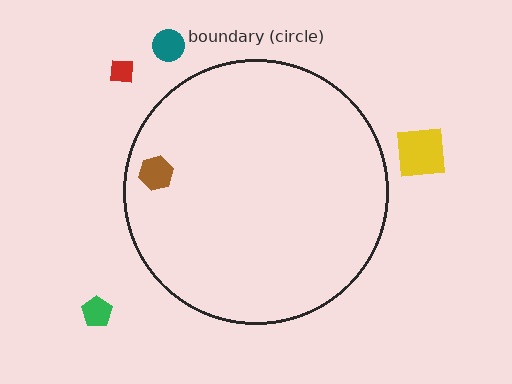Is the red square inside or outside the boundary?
Outside.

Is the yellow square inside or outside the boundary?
Outside.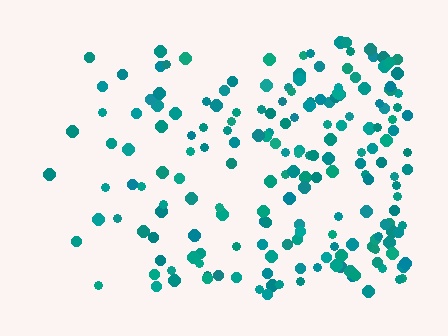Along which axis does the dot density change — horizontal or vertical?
Horizontal.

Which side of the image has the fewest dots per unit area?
The left.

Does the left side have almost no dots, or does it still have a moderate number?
Still a moderate number, just noticeably fewer than the right.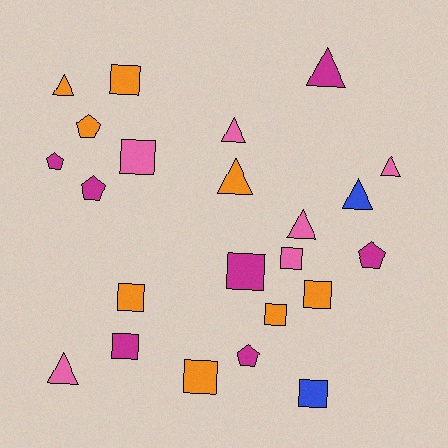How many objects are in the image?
There are 23 objects.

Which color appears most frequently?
Orange, with 8 objects.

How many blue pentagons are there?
There are no blue pentagons.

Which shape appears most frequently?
Square, with 10 objects.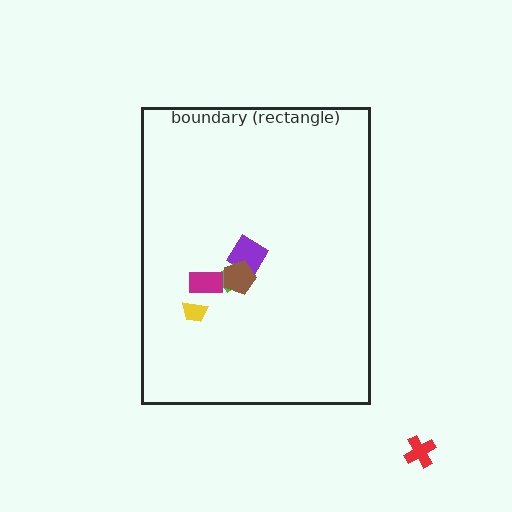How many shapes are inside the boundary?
5 inside, 1 outside.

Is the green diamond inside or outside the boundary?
Inside.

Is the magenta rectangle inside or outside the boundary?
Inside.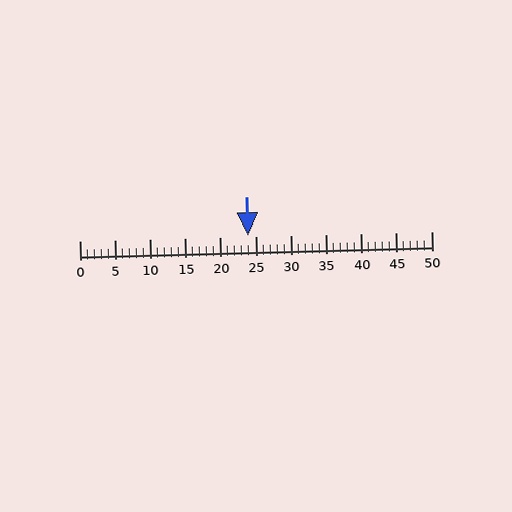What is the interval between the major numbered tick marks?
The major tick marks are spaced 5 units apart.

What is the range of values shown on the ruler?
The ruler shows values from 0 to 50.